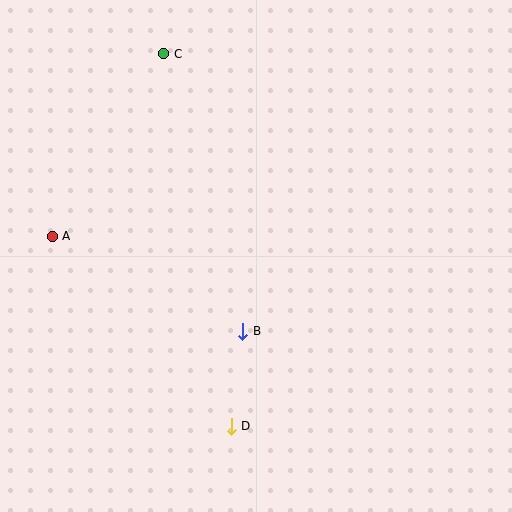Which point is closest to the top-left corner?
Point C is closest to the top-left corner.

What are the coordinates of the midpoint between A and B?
The midpoint between A and B is at (148, 284).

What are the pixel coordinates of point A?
Point A is at (52, 236).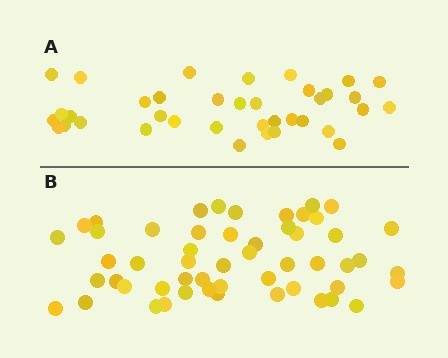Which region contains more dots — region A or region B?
Region B (the bottom region) has more dots.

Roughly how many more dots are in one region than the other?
Region B has approximately 15 more dots than region A.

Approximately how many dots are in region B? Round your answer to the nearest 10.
About 50 dots. (The exact count is 53, which rounds to 50.)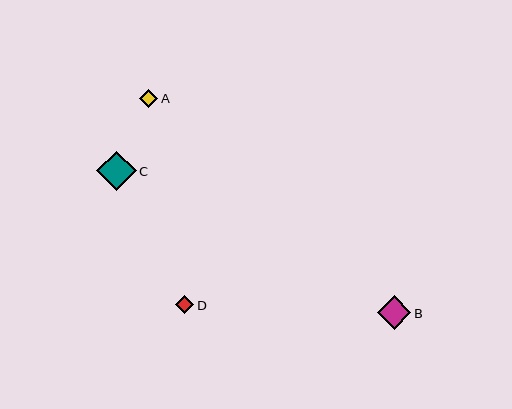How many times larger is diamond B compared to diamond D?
Diamond B is approximately 1.8 times the size of diamond D.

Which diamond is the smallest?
Diamond A is the smallest with a size of approximately 18 pixels.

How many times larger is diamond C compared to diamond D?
Diamond C is approximately 2.1 times the size of diamond D.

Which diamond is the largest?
Diamond C is the largest with a size of approximately 39 pixels.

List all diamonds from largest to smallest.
From largest to smallest: C, B, D, A.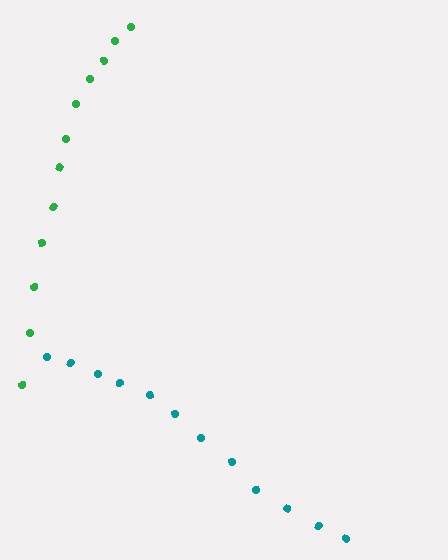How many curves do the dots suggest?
There are 2 distinct paths.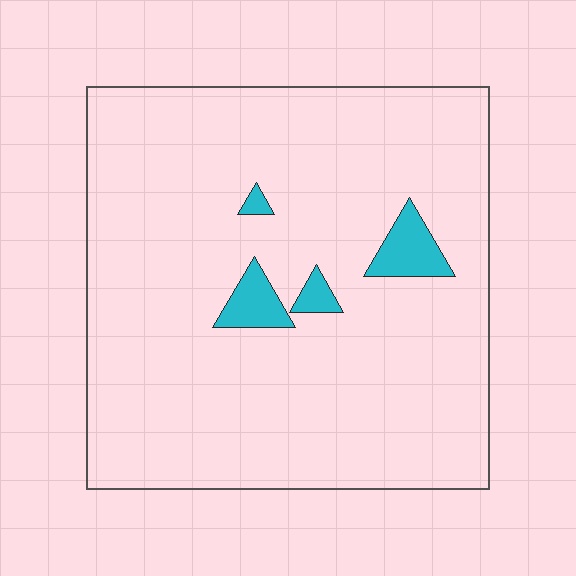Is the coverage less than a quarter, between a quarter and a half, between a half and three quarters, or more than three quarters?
Less than a quarter.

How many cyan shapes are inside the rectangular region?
4.